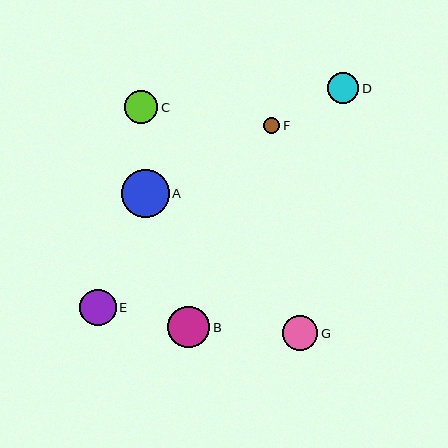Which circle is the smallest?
Circle F is the smallest with a size of approximately 16 pixels.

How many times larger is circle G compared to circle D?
Circle G is approximately 1.1 times the size of circle D.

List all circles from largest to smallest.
From largest to smallest: A, B, E, G, C, D, F.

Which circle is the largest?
Circle A is the largest with a size of approximately 48 pixels.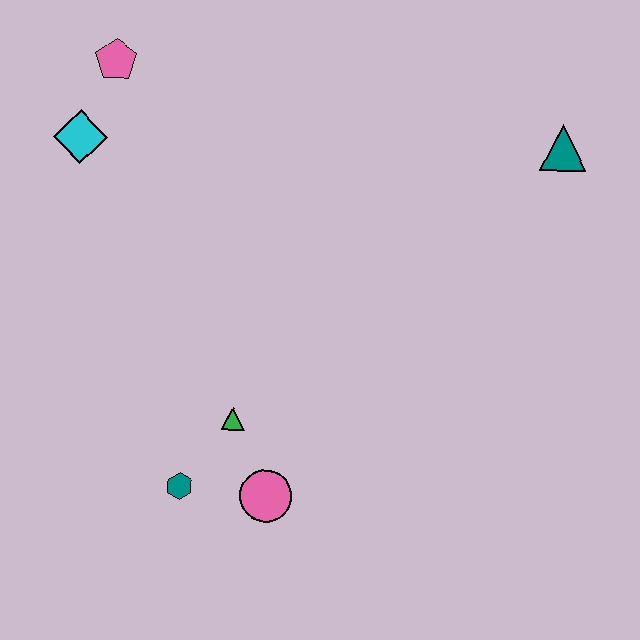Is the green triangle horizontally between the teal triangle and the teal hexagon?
Yes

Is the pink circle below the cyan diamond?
Yes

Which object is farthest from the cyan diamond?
The teal triangle is farthest from the cyan diamond.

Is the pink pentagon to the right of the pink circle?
No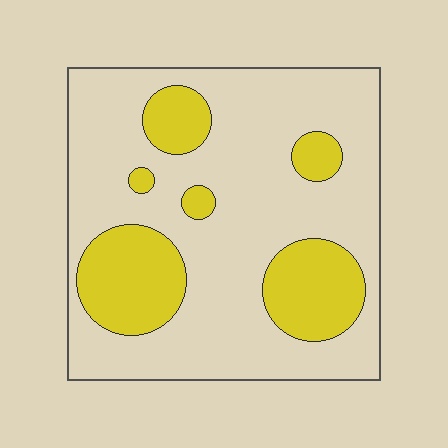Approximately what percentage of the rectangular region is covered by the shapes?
Approximately 25%.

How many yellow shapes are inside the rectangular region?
6.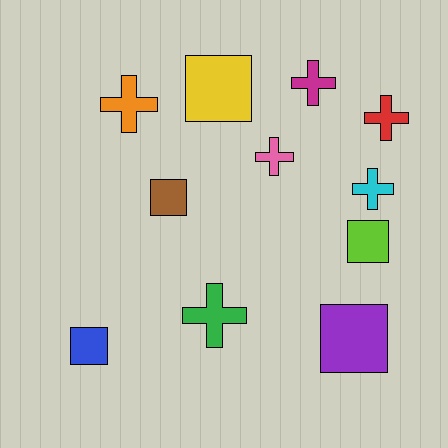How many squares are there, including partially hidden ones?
There are 5 squares.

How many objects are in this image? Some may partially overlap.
There are 11 objects.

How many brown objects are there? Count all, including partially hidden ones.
There is 1 brown object.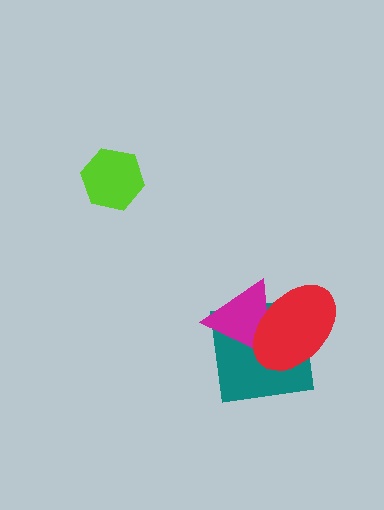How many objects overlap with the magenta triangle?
2 objects overlap with the magenta triangle.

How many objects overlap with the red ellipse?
2 objects overlap with the red ellipse.